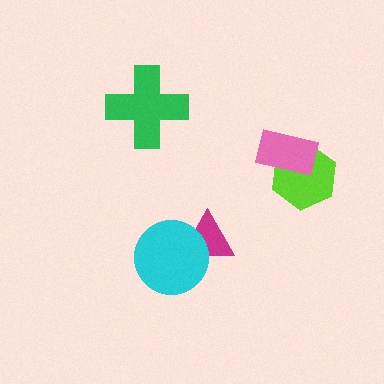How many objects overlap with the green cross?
0 objects overlap with the green cross.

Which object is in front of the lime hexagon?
The pink rectangle is in front of the lime hexagon.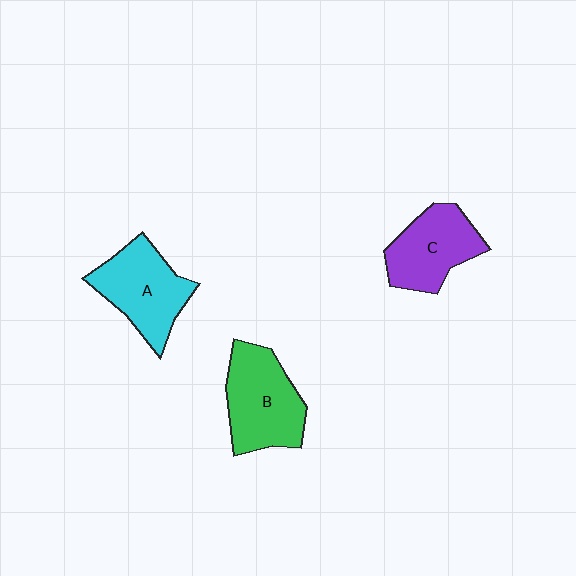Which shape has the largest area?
Shape B (green).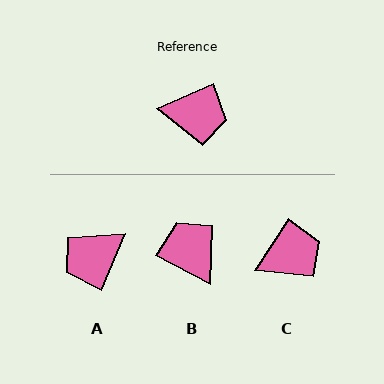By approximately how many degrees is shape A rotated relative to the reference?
Approximately 137 degrees clockwise.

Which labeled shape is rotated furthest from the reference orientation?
A, about 137 degrees away.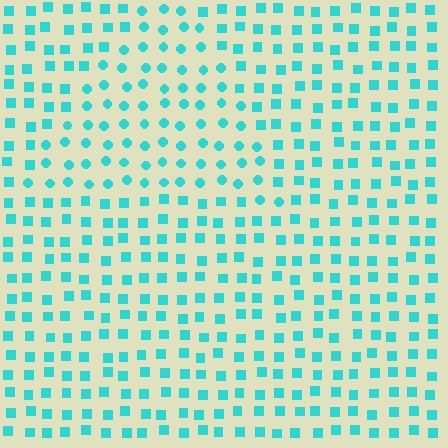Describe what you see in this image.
The image is filled with small cyan elements arranged in a uniform grid. A triangle-shaped region contains circles, while the surrounding area contains squares. The boundary is defined purely by the change in element shape.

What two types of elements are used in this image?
The image uses circles inside the triangle region and squares outside it.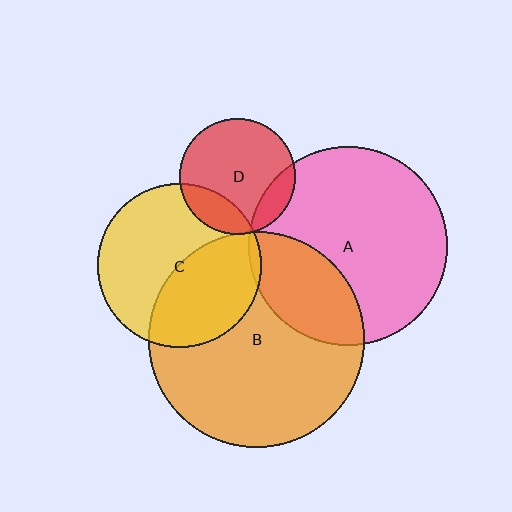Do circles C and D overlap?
Yes.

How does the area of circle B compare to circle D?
Approximately 3.5 times.